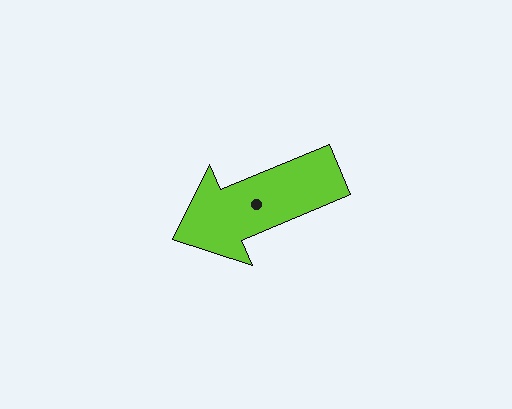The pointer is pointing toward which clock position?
Roughly 8 o'clock.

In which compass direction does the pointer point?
Southwest.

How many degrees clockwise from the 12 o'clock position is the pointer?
Approximately 247 degrees.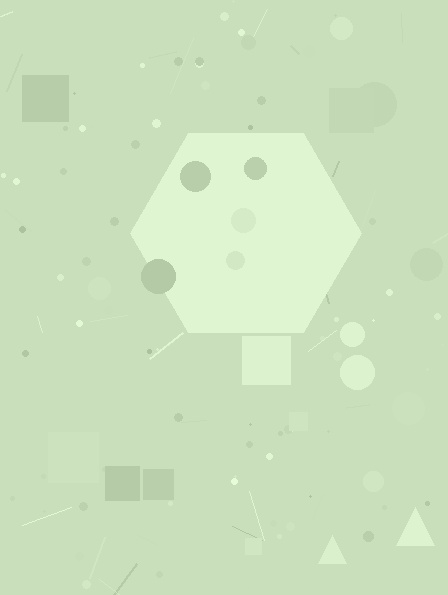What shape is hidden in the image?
A hexagon is hidden in the image.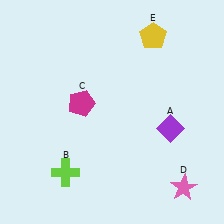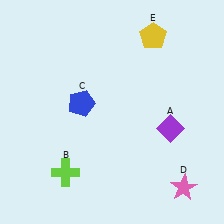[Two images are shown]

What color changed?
The pentagon (C) changed from magenta in Image 1 to blue in Image 2.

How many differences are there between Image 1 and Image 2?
There is 1 difference between the two images.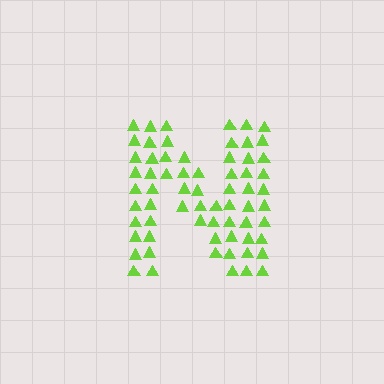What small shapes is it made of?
It is made of small triangles.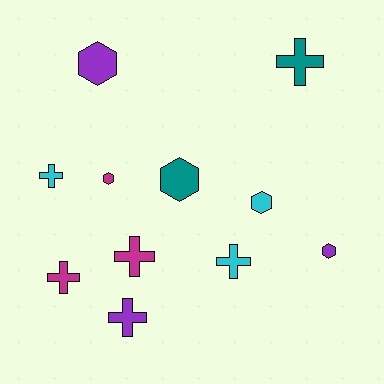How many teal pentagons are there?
There are no teal pentagons.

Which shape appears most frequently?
Cross, with 6 objects.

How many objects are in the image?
There are 11 objects.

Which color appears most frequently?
Cyan, with 3 objects.